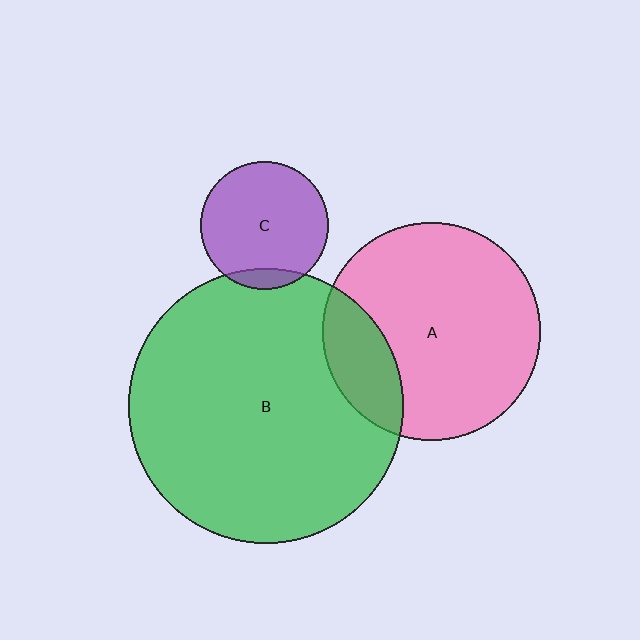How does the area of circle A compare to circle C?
Approximately 2.9 times.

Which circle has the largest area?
Circle B (green).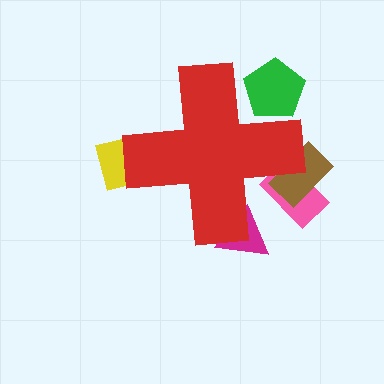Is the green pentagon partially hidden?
Yes, the green pentagon is partially hidden behind the red cross.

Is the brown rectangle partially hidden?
Yes, the brown rectangle is partially hidden behind the red cross.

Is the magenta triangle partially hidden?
Yes, the magenta triangle is partially hidden behind the red cross.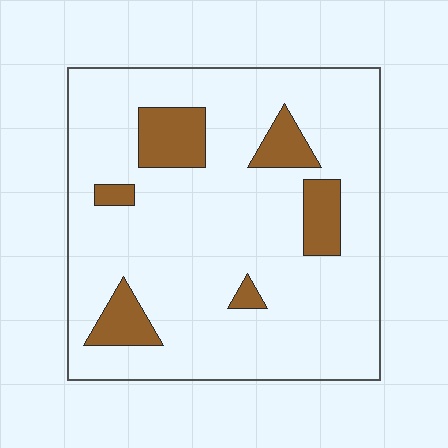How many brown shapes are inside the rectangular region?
6.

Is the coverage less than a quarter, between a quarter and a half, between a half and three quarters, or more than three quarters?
Less than a quarter.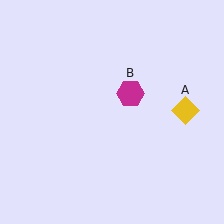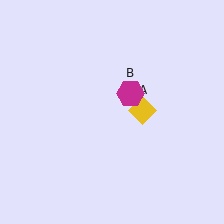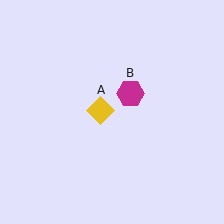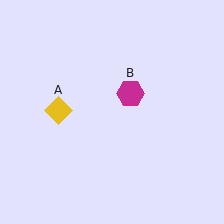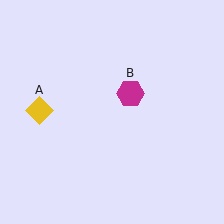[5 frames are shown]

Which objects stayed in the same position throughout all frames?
Magenta hexagon (object B) remained stationary.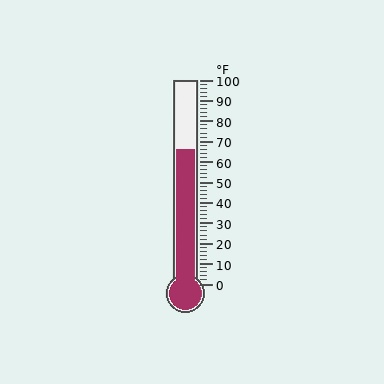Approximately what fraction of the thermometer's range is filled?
The thermometer is filled to approximately 65% of its range.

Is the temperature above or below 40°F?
The temperature is above 40°F.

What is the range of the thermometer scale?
The thermometer scale ranges from 0°F to 100°F.